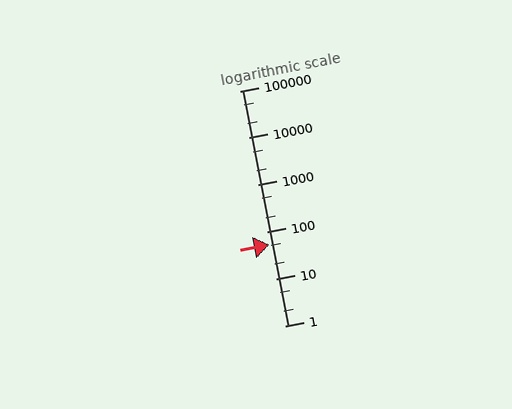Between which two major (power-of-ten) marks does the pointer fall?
The pointer is between 10 and 100.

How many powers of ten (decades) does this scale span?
The scale spans 5 decades, from 1 to 100000.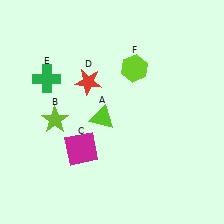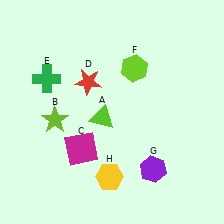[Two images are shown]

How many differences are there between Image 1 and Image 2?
There are 2 differences between the two images.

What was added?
A purple hexagon (G), a yellow hexagon (H) were added in Image 2.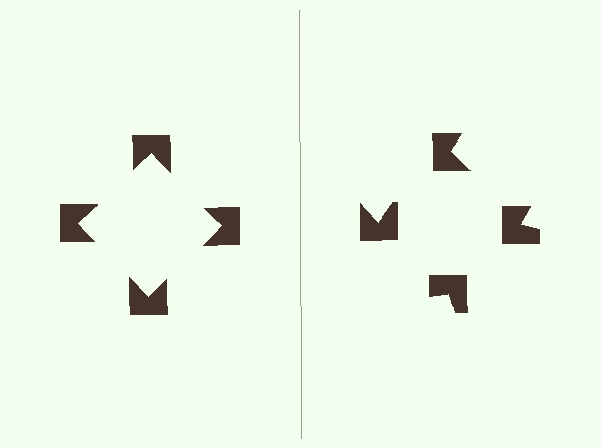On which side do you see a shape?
An illusory square appears on the left side. On the right side the wedge cuts are rotated, so no coherent shape forms.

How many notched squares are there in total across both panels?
8 — 4 on each side.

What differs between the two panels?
The notched squares are positioned identically on both sides; only the wedge orientations differ. On the left they align to a square; on the right they are misaligned.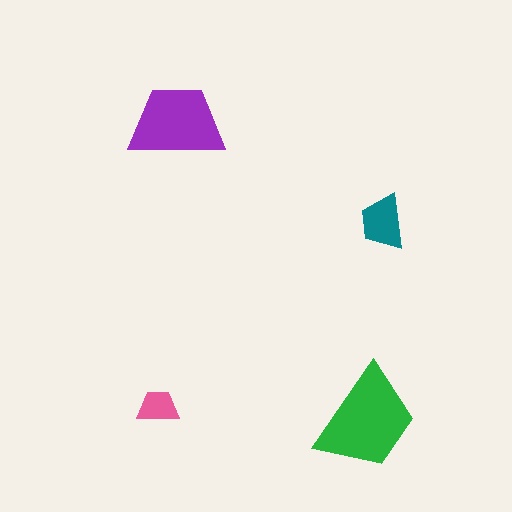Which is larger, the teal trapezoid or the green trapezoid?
The green one.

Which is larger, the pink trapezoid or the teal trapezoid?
The teal one.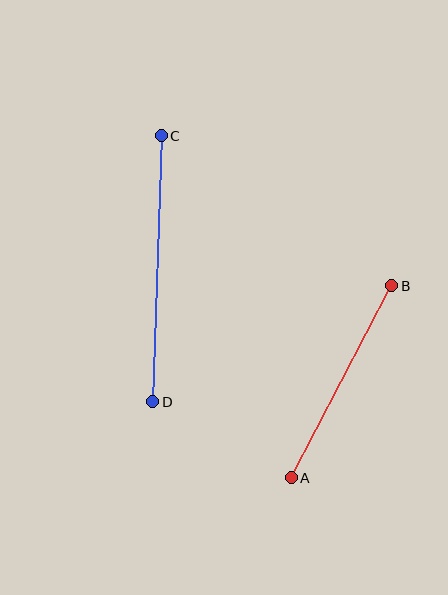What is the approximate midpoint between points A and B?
The midpoint is at approximately (342, 382) pixels.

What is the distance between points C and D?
The distance is approximately 266 pixels.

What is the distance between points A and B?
The distance is approximately 217 pixels.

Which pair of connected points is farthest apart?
Points C and D are farthest apart.